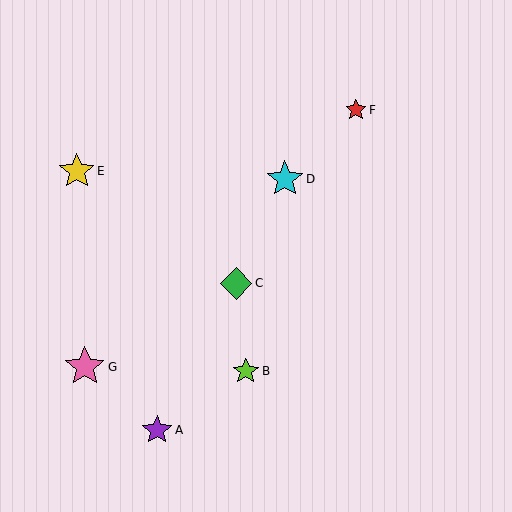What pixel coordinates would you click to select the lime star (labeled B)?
Click at (246, 371) to select the lime star B.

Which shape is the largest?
The pink star (labeled G) is the largest.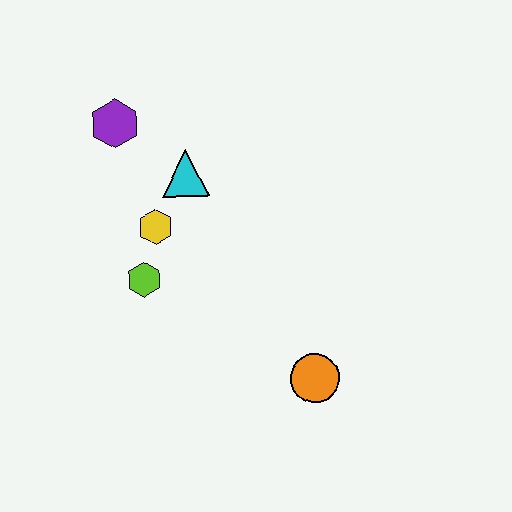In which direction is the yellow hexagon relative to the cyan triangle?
The yellow hexagon is below the cyan triangle.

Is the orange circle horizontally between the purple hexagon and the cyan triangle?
No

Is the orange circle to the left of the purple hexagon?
No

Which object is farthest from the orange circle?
The purple hexagon is farthest from the orange circle.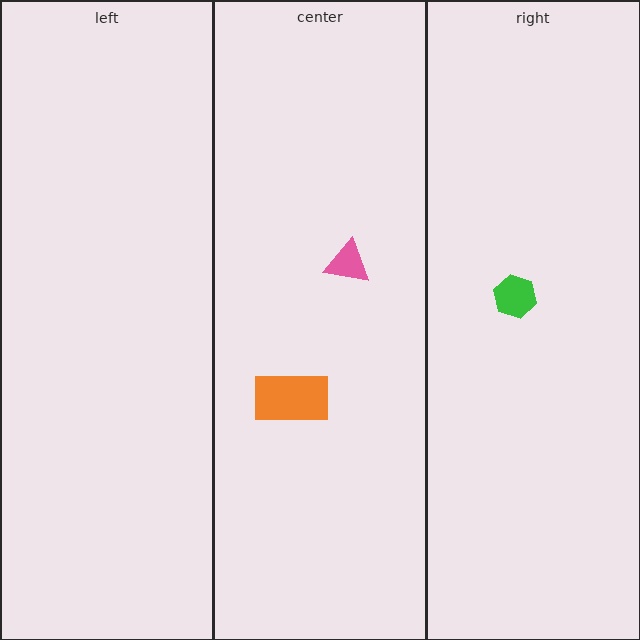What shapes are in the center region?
The pink triangle, the orange rectangle.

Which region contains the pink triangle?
The center region.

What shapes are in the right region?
The green hexagon.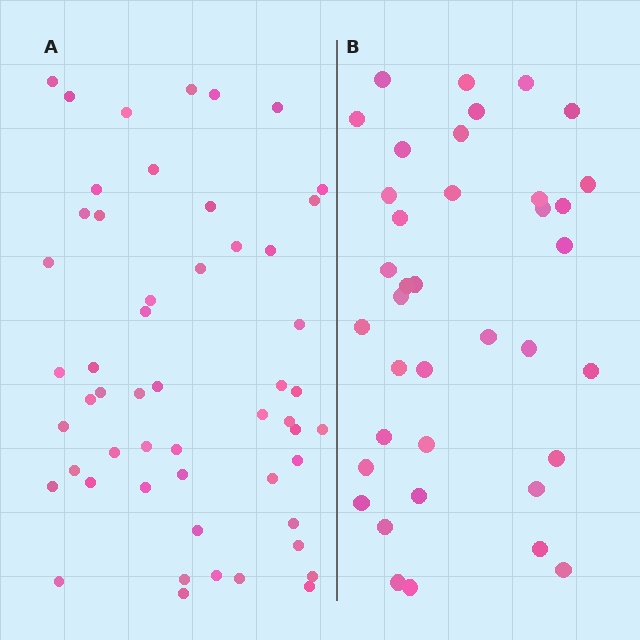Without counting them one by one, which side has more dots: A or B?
Region A (the left region) has more dots.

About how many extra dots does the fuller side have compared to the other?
Region A has approximately 15 more dots than region B.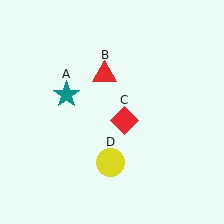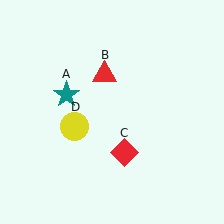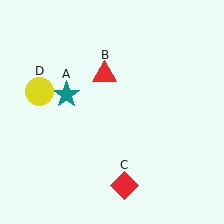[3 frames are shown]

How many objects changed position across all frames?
2 objects changed position: red diamond (object C), yellow circle (object D).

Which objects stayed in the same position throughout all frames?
Teal star (object A) and red triangle (object B) remained stationary.